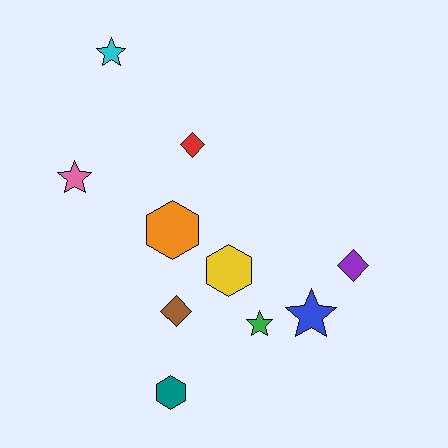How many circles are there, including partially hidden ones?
There are no circles.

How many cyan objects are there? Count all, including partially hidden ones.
There is 1 cyan object.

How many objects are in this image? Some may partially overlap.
There are 10 objects.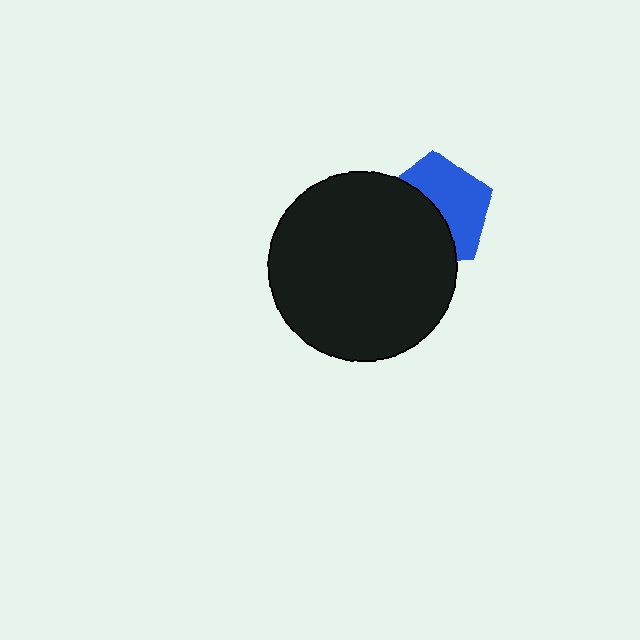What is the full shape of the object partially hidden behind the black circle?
The partially hidden object is a blue pentagon.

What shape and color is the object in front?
The object in front is a black circle.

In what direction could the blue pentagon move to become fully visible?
The blue pentagon could move toward the upper-right. That would shift it out from behind the black circle entirely.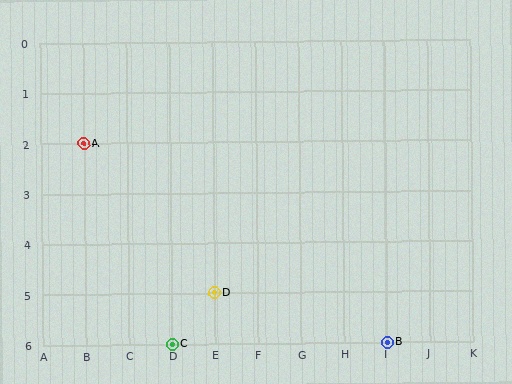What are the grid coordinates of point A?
Point A is at grid coordinates (B, 2).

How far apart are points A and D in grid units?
Points A and D are 3 columns and 3 rows apart (about 4.2 grid units diagonally).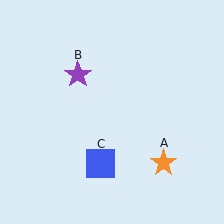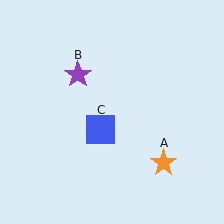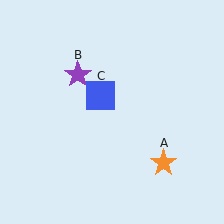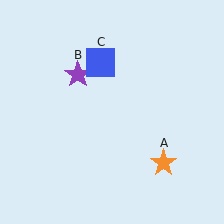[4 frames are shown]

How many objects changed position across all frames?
1 object changed position: blue square (object C).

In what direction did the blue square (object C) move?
The blue square (object C) moved up.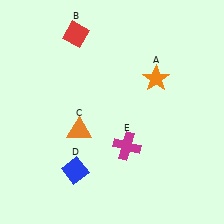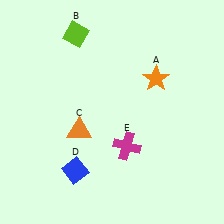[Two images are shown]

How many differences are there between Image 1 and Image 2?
There is 1 difference between the two images.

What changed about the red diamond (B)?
In Image 1, B is red. In Image 2, it changed to lime.